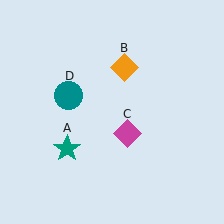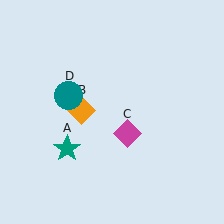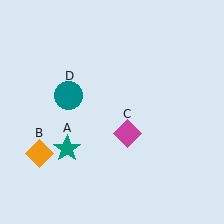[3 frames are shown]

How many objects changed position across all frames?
1 object changed position: orange diamond (object B).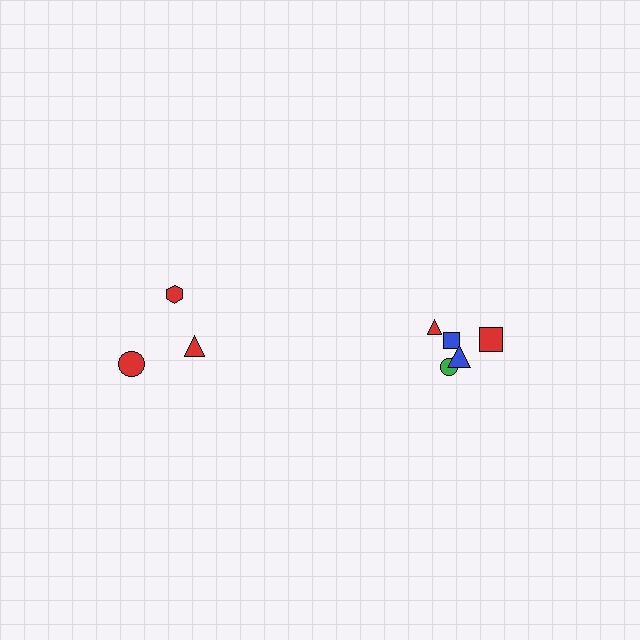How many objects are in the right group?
There are 5 objects.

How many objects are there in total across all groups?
There are 8 objects.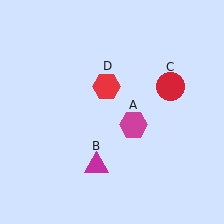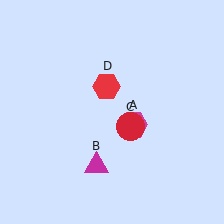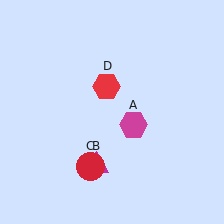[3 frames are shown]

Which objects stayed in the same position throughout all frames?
Magenta hexagon (object A) and magenta triangle (object B) and red hexagon (object D) remained stationary.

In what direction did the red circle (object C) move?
The red circle (object C) moved down and to the left.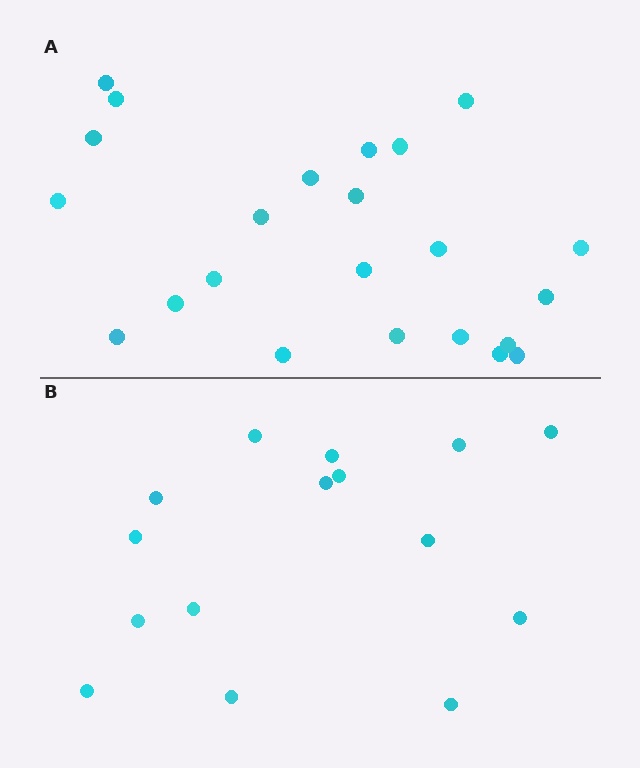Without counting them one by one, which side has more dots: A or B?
Region A (the top region) has more dots.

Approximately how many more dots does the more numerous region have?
Region A has roughly 8 or so more dots than region B.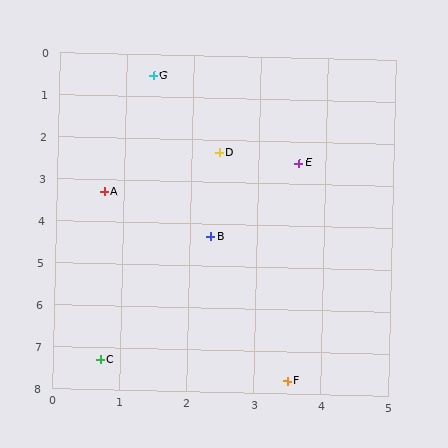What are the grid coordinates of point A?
Point A is at approximately (0.7, 3.3).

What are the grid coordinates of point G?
Point G is at approximately (1.4, 0.5).